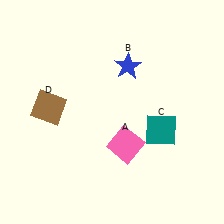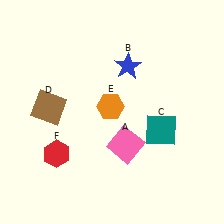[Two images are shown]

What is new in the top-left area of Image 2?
An orange hexagon (E) was added in the top-left area of Image 2.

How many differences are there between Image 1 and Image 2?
There are 2 differences between the two images.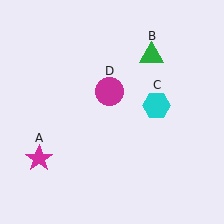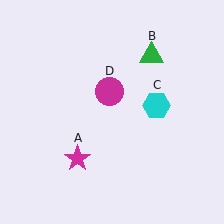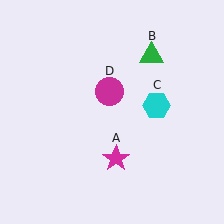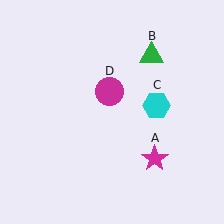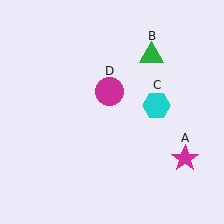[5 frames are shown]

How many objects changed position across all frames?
1 object changed position: magenta star (object A).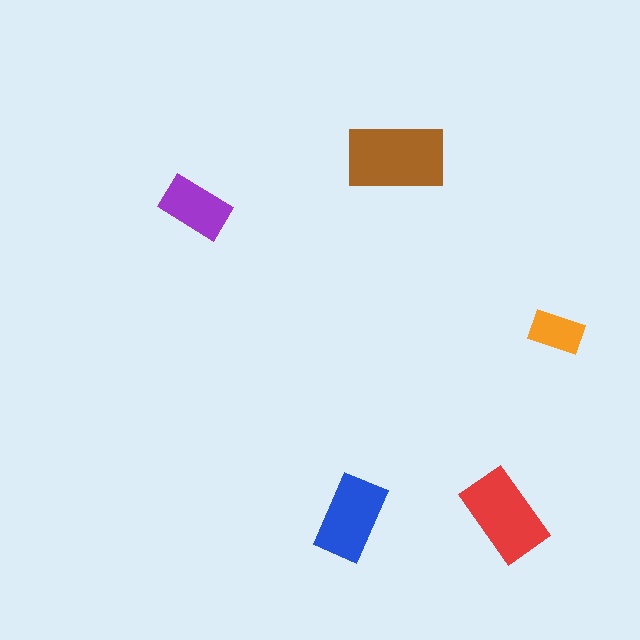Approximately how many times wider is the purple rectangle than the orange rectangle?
About 1.5 times wider.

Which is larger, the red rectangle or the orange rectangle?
The red one.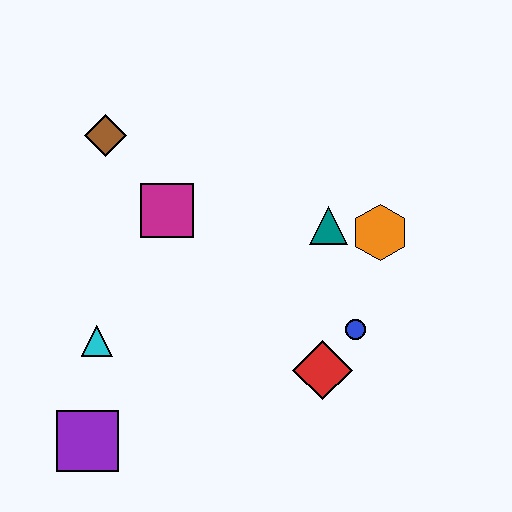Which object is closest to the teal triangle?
The orange hexagon is closest to the teal triangle.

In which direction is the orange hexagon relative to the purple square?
The orange hexagon is to the right of the purple square.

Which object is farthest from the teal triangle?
The purple square is farthest from the teal triangle.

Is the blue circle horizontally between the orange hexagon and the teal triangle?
Yes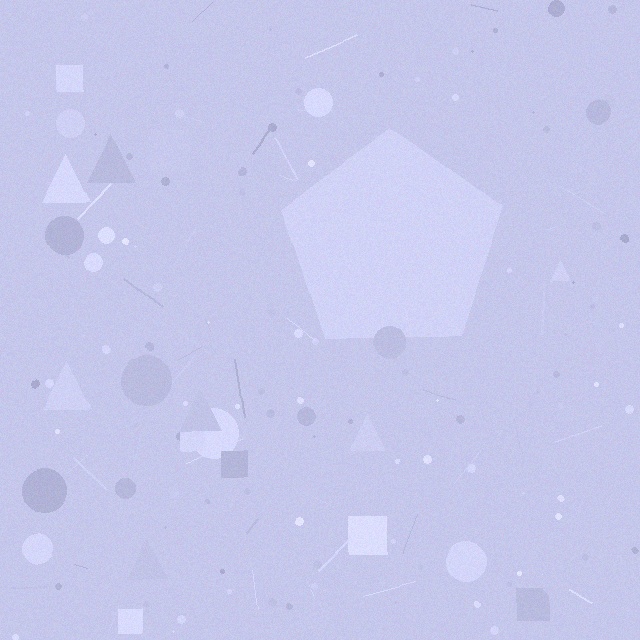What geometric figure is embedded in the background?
A pentagon is embedded in the background.